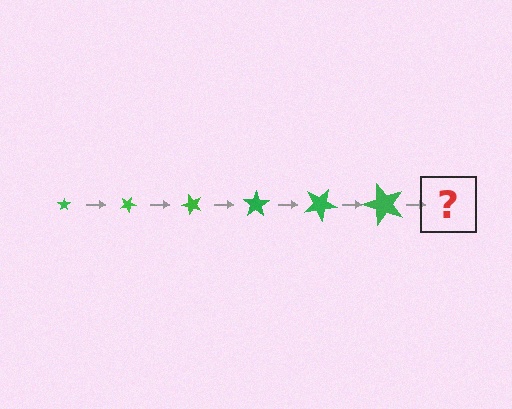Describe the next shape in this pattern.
It should be a star, larger than the previous one and rotated 150 degrees from the start.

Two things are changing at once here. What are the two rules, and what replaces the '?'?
The two rules are that the star grows larger each step and it rotates 25 degrees each step. The '?' should be a star, larger than the previous one and rotated 150 degrees from the start.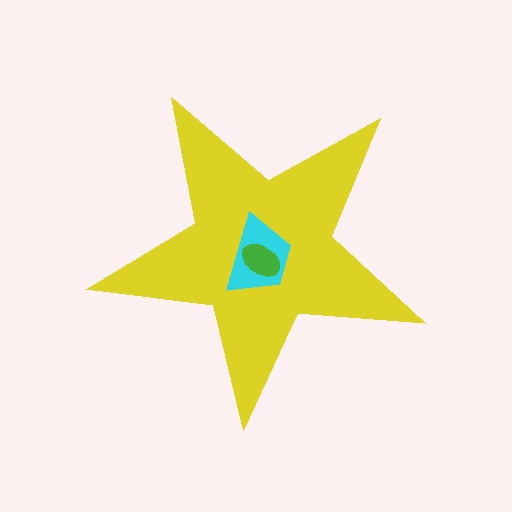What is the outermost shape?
The yellow star.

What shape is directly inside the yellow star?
The cyan trapezoid.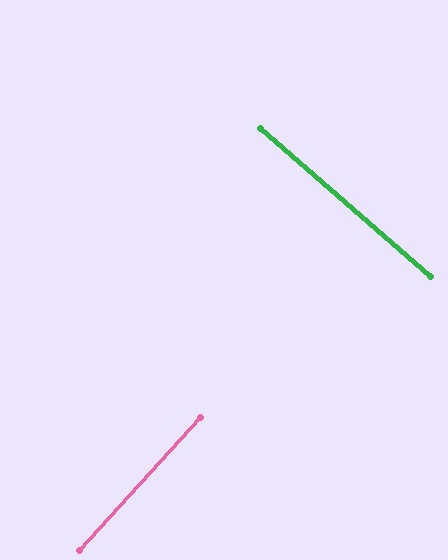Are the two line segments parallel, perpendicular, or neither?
Perpendicular — they meet at approximately 89°.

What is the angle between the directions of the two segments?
Approximately 89 degrees.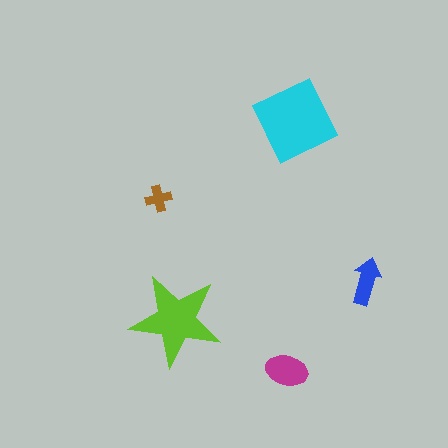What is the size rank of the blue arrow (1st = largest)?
4th.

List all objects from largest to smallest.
The cyan diamond, the lime star, the magenta ellipse, the blue arrow, the brown cross.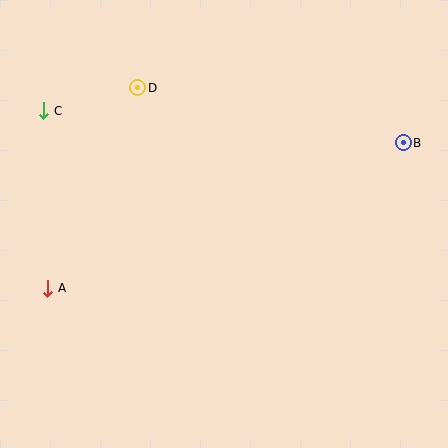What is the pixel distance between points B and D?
The distance between B and D is 271 pixels.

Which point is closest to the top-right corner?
Point B is closest to the top-right corner.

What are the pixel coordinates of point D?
Point D is at (138, 88).